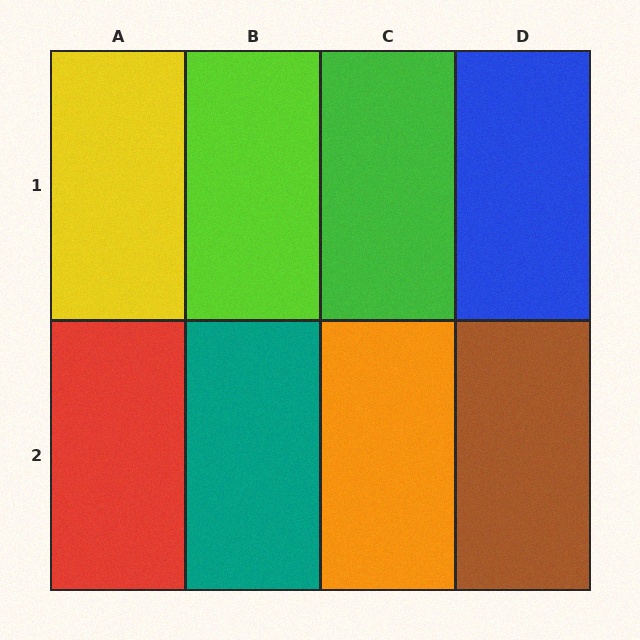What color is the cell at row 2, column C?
Orange.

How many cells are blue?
1 cell is blue.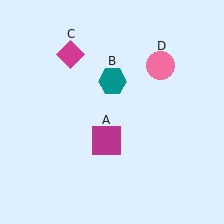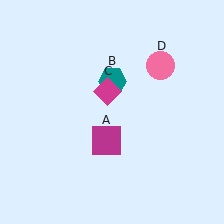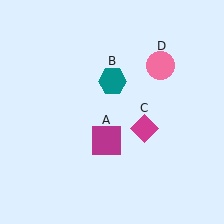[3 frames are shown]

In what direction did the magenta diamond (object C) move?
The magenta diamond (object C) moved down and to the right.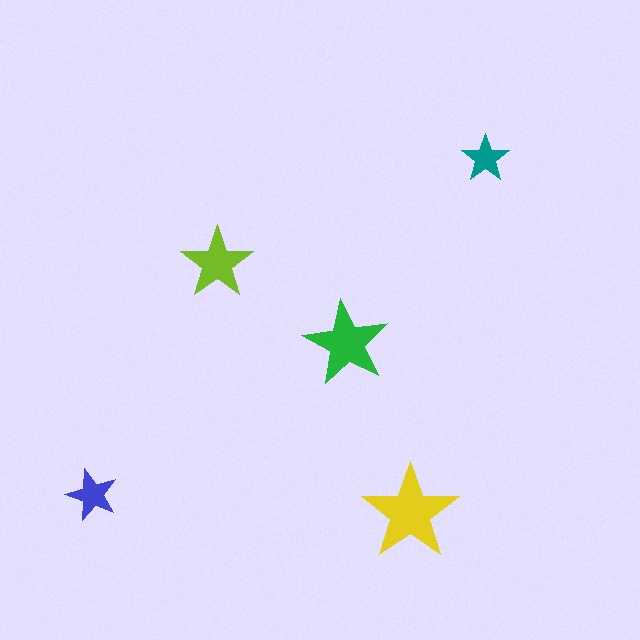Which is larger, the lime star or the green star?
The green one.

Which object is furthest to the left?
The blue star is leftmost.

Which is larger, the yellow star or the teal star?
The yellow one.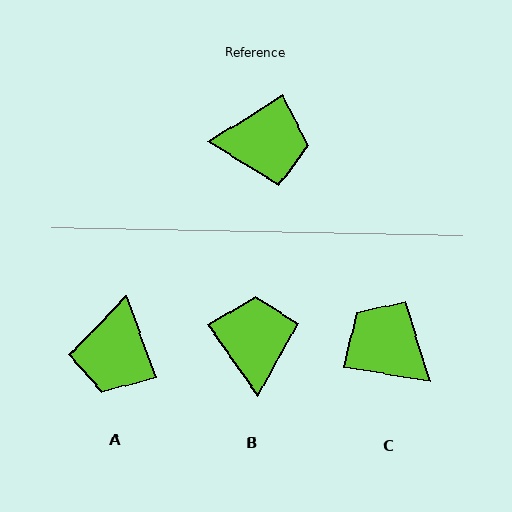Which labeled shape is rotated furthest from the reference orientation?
C, about 139 degrees away.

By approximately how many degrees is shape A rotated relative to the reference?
Approximately 102 degrees clockwise.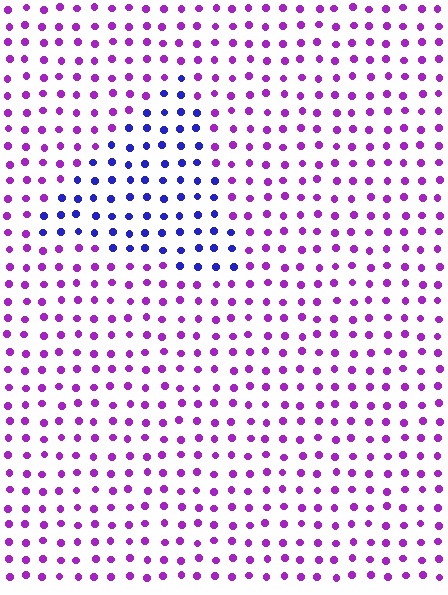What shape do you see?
I see a triangle.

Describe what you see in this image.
The image is filled with small purple elements in a uniform arrangement. A triangle-shaped region is visible where the elements are tinted to a slightly different hue, forming a subtle color boundary.